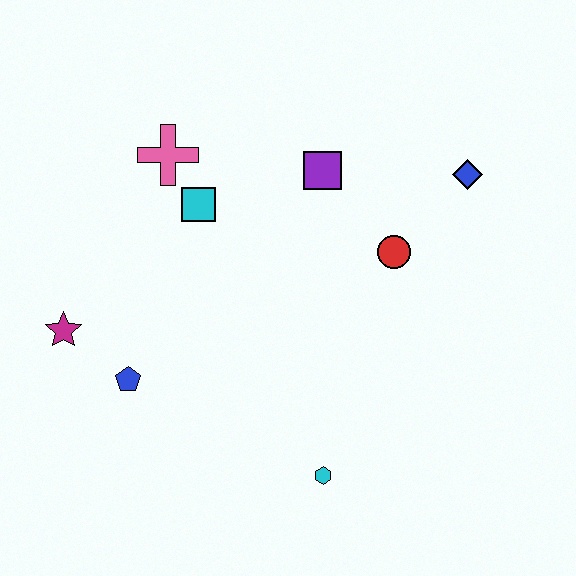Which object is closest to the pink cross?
The cyan square is closest to the pink cross.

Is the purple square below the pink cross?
Yes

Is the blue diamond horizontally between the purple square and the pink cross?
No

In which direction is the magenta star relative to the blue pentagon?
The magenta star is to the left of the blue pentagon.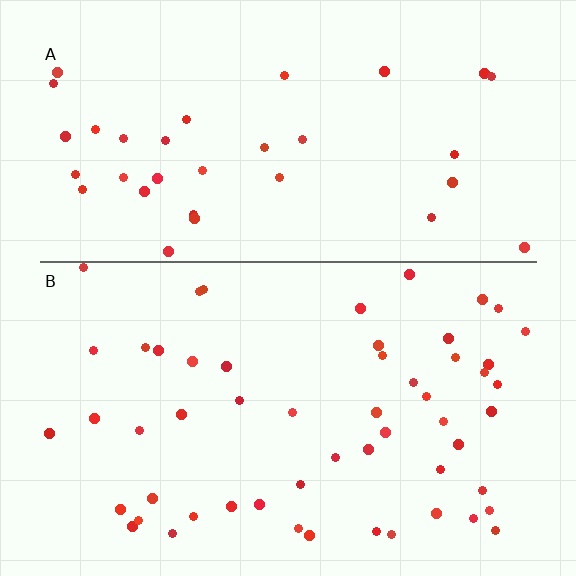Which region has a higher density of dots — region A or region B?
B (the bottom).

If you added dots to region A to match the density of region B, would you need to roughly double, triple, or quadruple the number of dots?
Approximately double.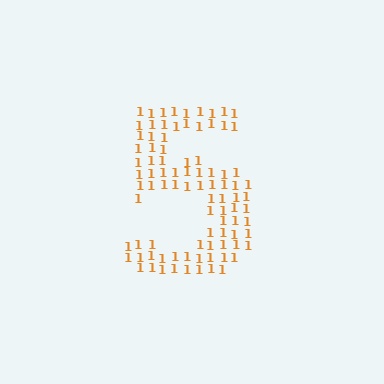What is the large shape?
The large shape is the digit 5.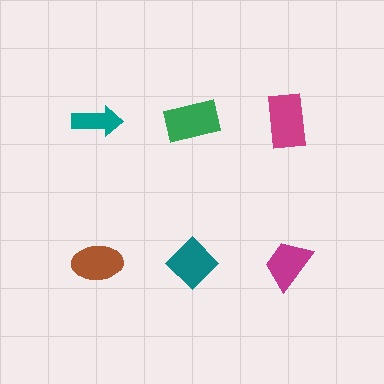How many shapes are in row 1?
3 shapes.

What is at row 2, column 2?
A teal diamond.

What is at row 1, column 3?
A magenta rectangle.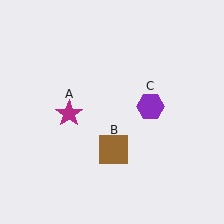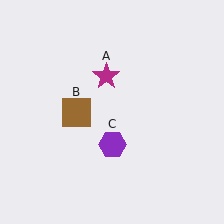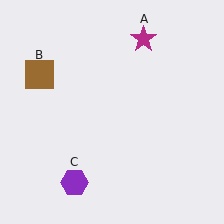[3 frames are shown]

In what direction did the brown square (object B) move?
The brown square (object B) moved up and to the left.